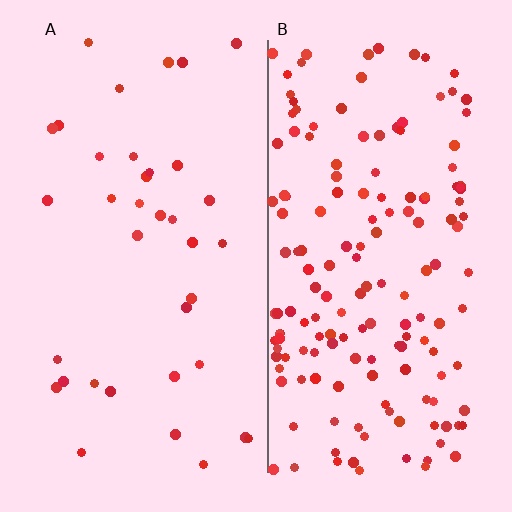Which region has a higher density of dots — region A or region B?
B (the right).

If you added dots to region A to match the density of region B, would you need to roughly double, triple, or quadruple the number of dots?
Approximately quadruple.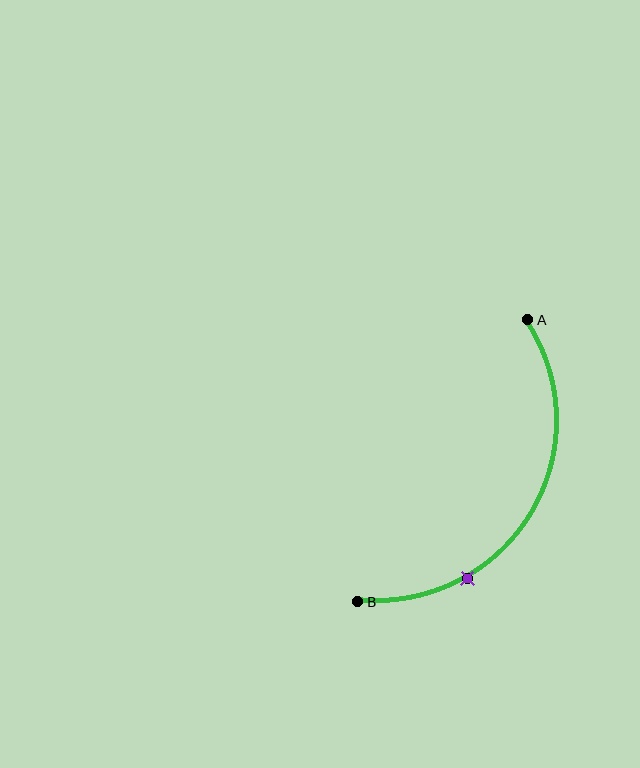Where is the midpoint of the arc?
The arc midpoint is the point on the curve farthest from the straight line joining A and B. It sits to the right of that line.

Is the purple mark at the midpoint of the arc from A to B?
No. The purple mark lies on the arc but is closer to endpoint B. The arc midpoint would be at the point on the curve equidistant along the arc from both A and B.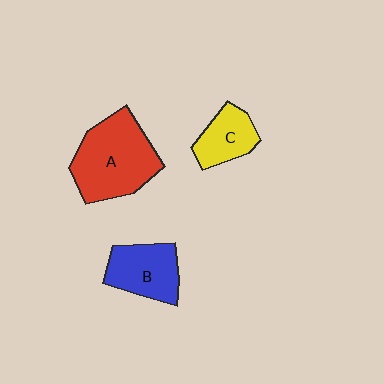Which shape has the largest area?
Shape A (red).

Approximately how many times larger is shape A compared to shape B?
Approximately 1.6 times.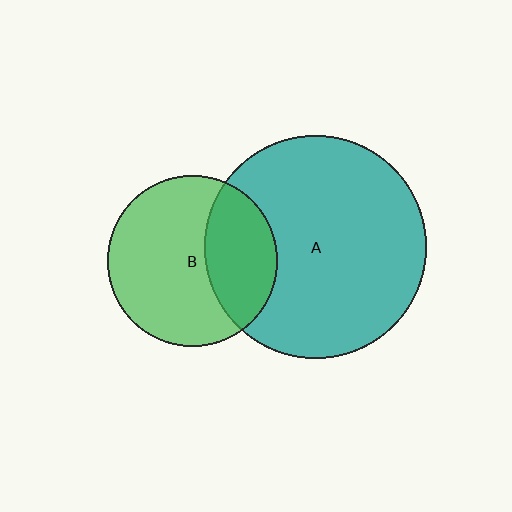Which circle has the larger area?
Circle A (teal).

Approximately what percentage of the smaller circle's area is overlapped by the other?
Approximately 35%.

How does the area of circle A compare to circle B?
Approximately 1.7 times.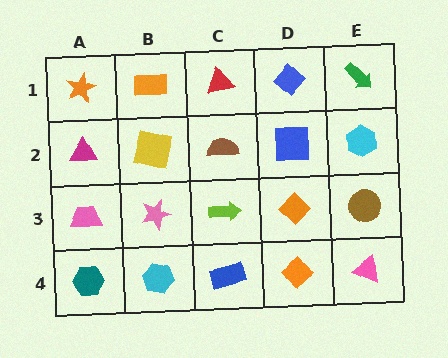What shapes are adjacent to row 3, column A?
A magenta triangle (row 2, column A), a teal hexagon (row 4, column A), a pink star (row 3, column B).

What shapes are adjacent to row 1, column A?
A magenta triangle (row 2, column A), an orange rectangle (row 1, column B).